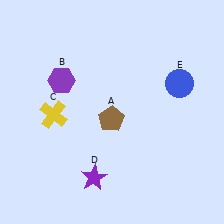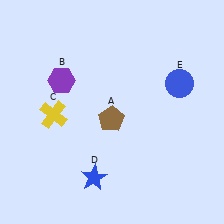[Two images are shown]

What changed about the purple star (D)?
In Image 1, D is purple. In Image 2, it changed to blue.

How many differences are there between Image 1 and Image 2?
There is 1 difference between the two images.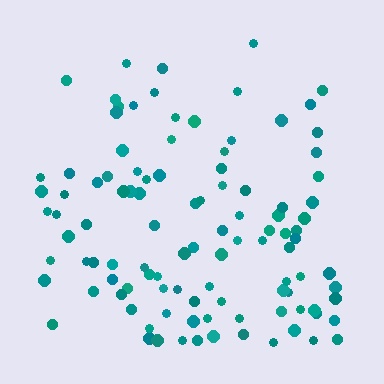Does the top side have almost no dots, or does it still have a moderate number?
Still a moderate number, just noticeably fewer than the bottom.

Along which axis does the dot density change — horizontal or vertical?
Vertical.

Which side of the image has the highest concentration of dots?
The bottom.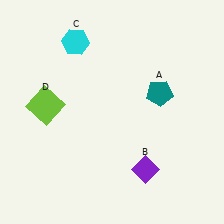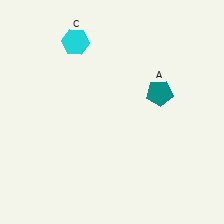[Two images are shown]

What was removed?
The purple diamond (B), the lime square (D) were removed in Image 2.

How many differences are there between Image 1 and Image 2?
There are 2 differences between the two images.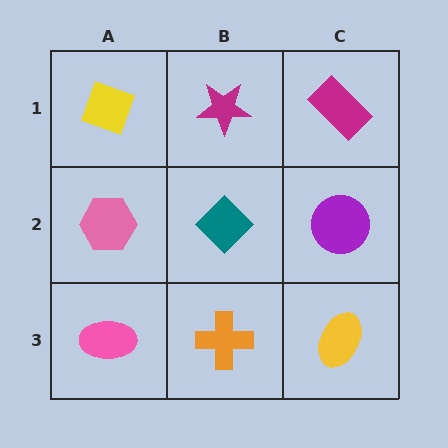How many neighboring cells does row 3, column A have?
2.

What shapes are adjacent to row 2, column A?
A yellow diamond (row 1, column A), a pink ellipse (row 3, column A), a teal diamond (row 2, column B).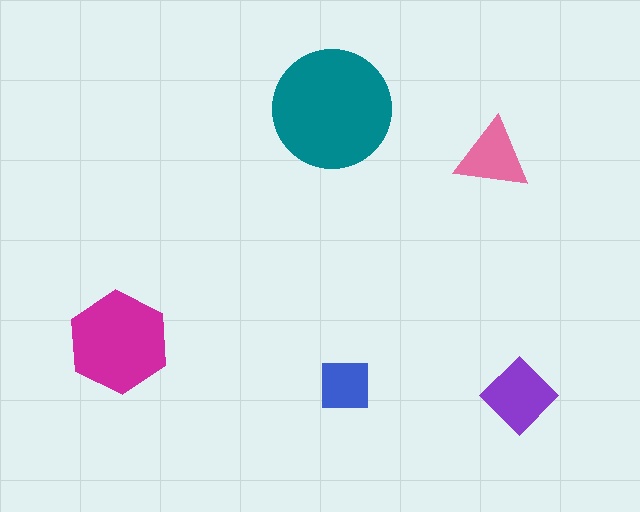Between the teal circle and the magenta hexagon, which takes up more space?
The teal circle.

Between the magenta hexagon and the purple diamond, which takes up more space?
The magenta hexagon.